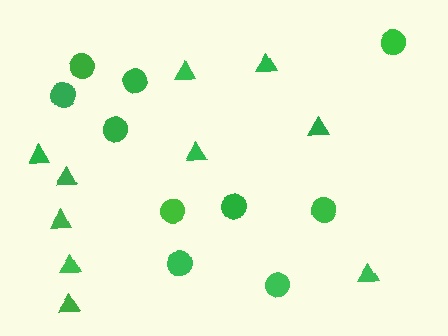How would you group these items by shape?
There are 2 groups: one group of triangles (10) and one group of circles (10).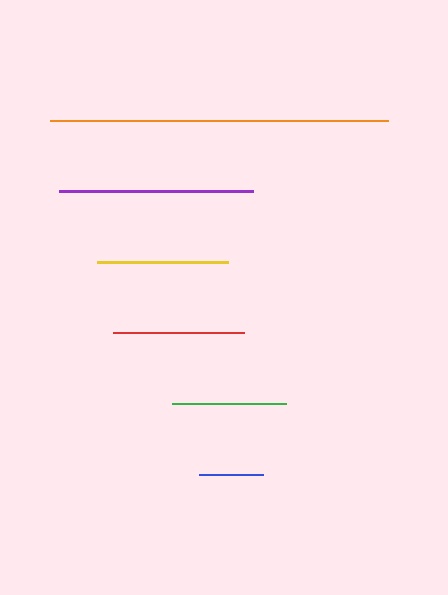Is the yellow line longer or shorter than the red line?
The red line is longer than the yellow line.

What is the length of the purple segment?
The purple segment is approximately 194 pixels long.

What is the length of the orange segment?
The orange segment is approximately 338 pixels long.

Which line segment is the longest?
The orange line is the longest at approximately 338 pixels.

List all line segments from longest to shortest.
From longest to shortest: orange, purple, red, yellow, green, blue.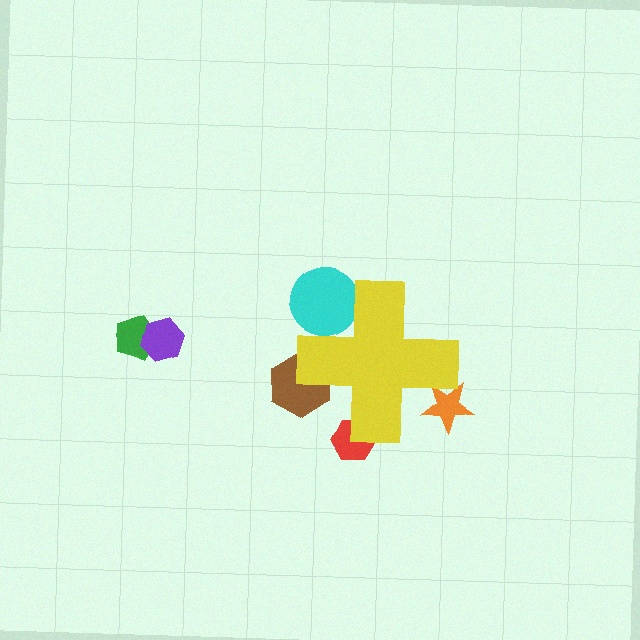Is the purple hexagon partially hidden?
No, the purple hexagon is fully visible.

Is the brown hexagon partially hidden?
Yes, the brown hexagon is partially hidden behind the yellow cross.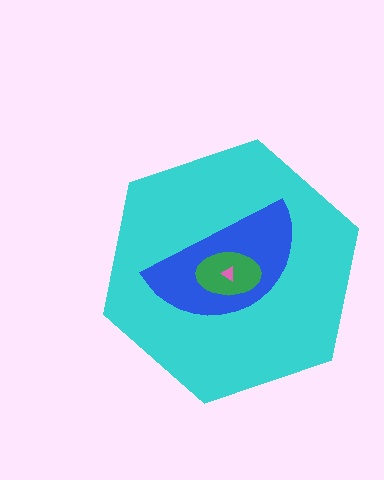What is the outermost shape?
The cyan hexagon.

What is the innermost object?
The pink triangle.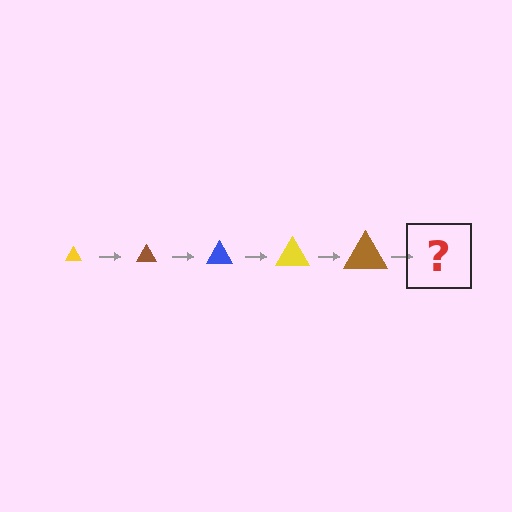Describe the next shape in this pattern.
It should be a blue triangle, larger than the previous one.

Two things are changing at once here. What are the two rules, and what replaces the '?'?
The two rules are that the triangle grows larger each step and the color cycles through yellow, brown, and blue. The '?' should be a blue triangle, larger than the previous one.